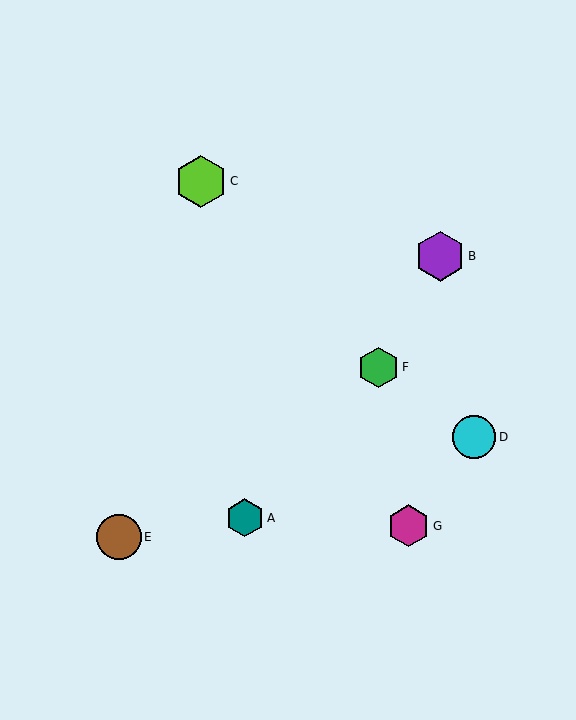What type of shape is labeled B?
Shape B is a purple hexagon.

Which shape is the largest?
The lime hexagon (labeled C) is the largest.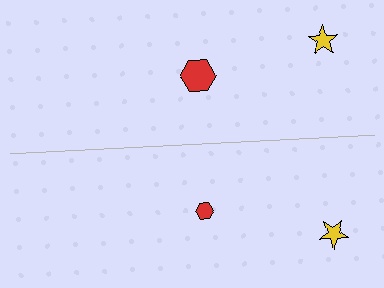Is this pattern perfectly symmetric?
No, the pattern is not perfectly symmetric. The red hexagon on the bottom side has a different size than its mirror counterpart.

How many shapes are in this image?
There are 4 shapes in this image.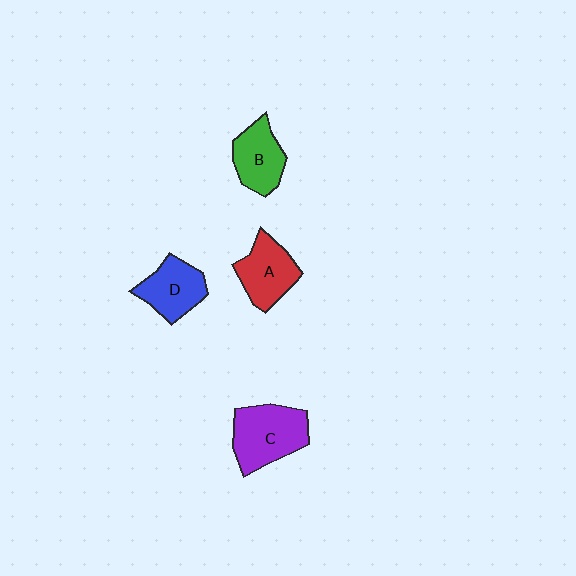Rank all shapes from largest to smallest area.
From largest to smallest: C (purple), A (red), D (blue), B (green).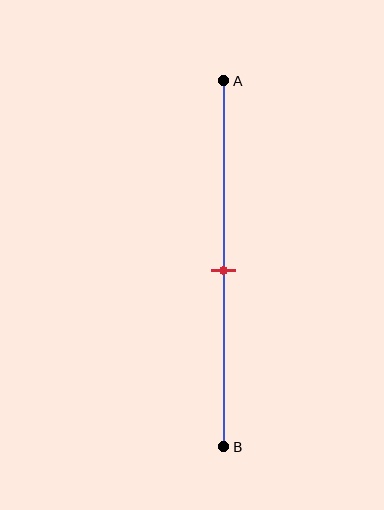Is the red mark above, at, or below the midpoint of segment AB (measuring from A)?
The red mark is approximately at the midpoint of segment AB.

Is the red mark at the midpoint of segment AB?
Yes, the mark is approximately at the midpoint.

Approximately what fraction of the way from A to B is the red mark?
The red mark is approximately 50% of the way from A to B.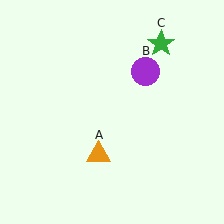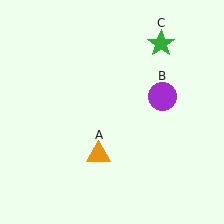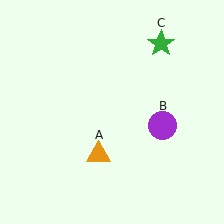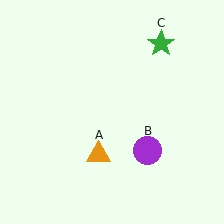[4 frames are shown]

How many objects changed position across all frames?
1 object changed position: purple circle (object B).